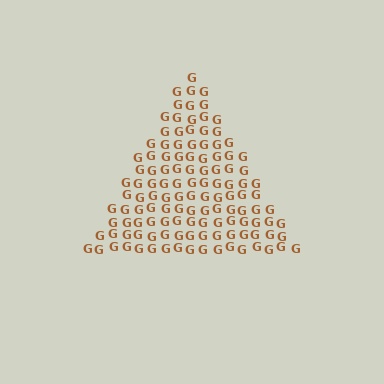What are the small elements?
The small elements are letter G's.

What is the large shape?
The large shape is a triangle.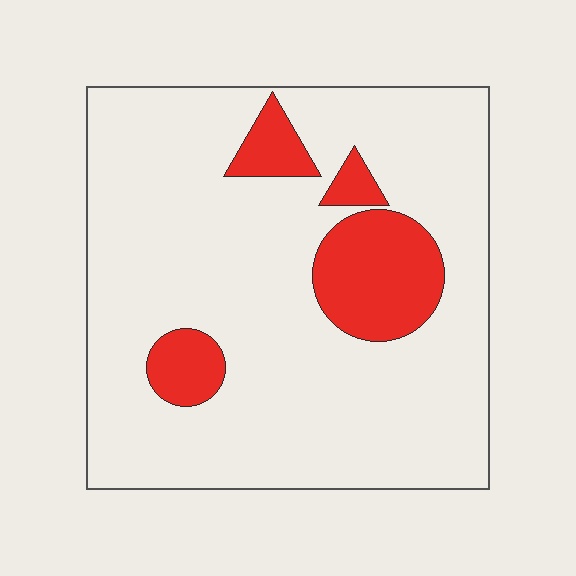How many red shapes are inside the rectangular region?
4.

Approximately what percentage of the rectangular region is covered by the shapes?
Approximately 15%.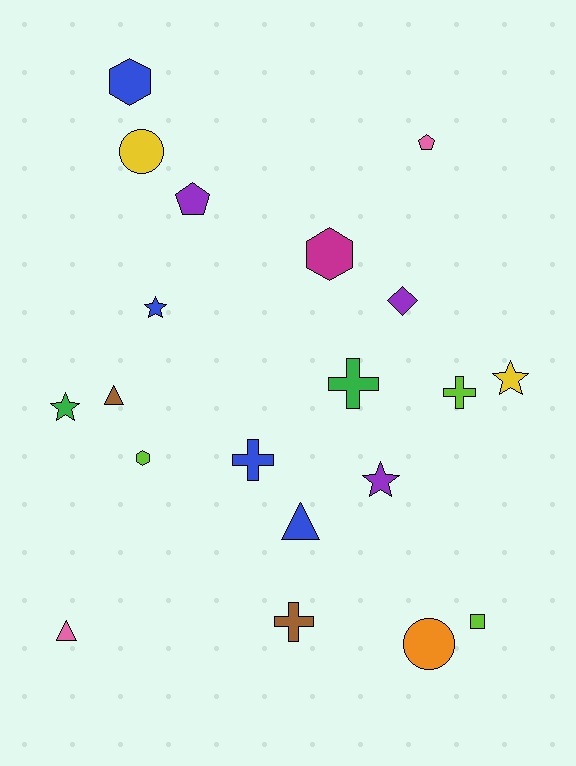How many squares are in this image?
There is 1 square.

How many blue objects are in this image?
There are 4 blue objects.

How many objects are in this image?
There are 20 objects.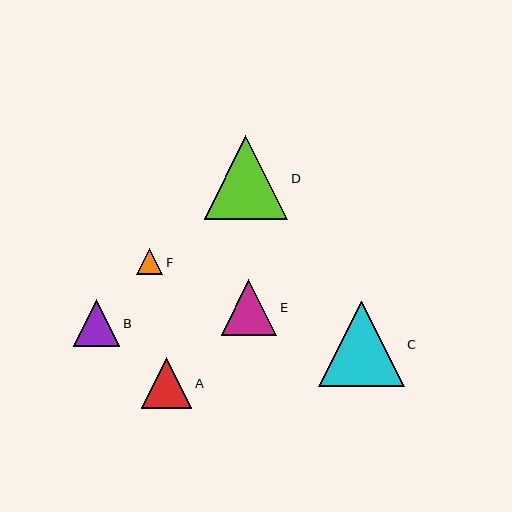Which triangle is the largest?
Triangle C is the largest with a size of approximately 86 pixels.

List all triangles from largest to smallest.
From largest to smallest: C, D, E, A, B, F.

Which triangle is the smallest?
Triangle F is the smallest with a size of approximately 26 pixels.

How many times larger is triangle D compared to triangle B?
Triangle D is approximately 1.8 times the size of triangle B.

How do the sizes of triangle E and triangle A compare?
Triangle E and triangle A are approximately the same size.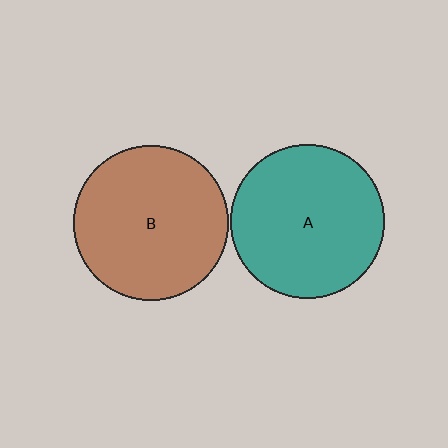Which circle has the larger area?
Circle B (brown).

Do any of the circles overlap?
No, none of the circles overlap.